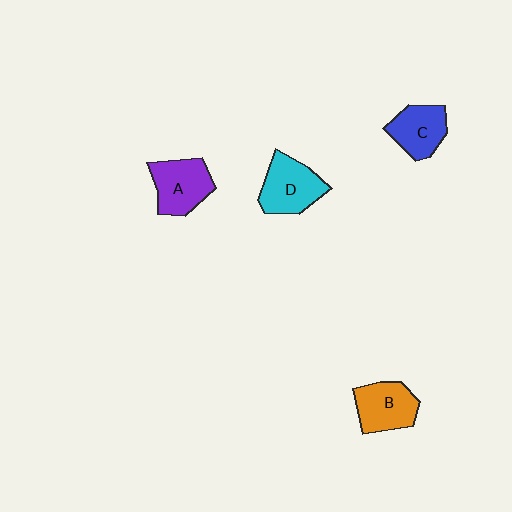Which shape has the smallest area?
Shape C (blue).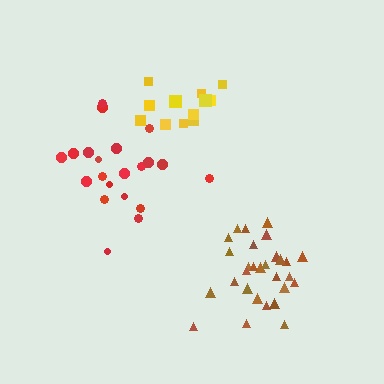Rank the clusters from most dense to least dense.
brown, yellow, red.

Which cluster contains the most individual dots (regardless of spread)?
Brown (29).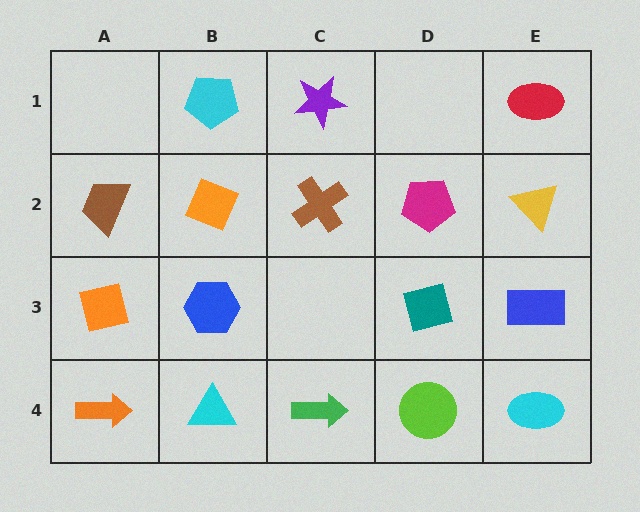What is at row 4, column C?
A green arrow.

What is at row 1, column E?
A red ellipse.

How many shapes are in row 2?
5 shapes.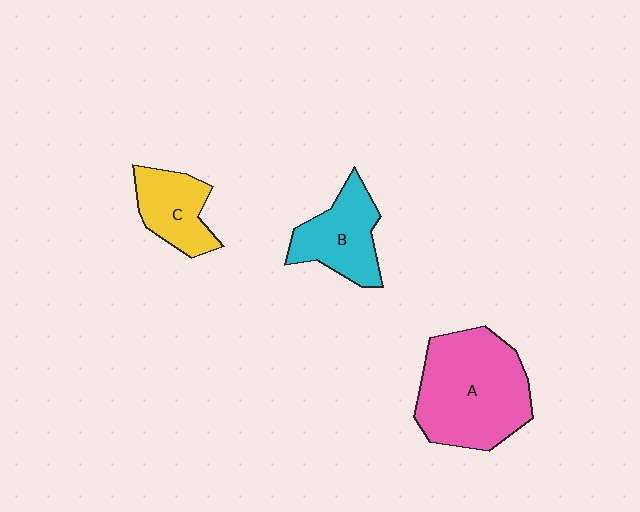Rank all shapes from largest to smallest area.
From largest to smallest: A (pink), B (cyan), C (yellow).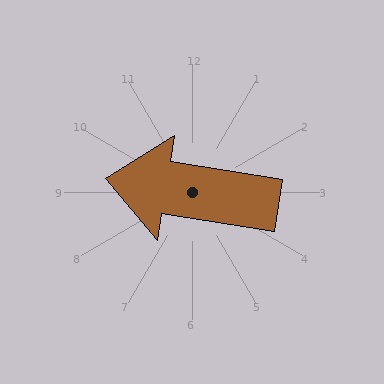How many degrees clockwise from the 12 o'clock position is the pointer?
Approximately 279 degrees.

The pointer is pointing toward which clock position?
Roughly 9 o'clock.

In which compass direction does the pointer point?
West.